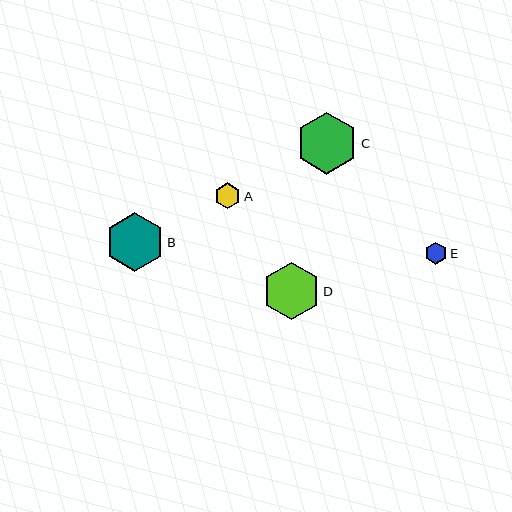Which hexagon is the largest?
Hexagon C is the largest with a size of approximately 61 pixels.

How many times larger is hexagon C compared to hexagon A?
Hexagon C is approximately 2.3 times the size of hexagon A.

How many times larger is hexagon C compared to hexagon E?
Hexagon C is approximately 2.8 times the size of hexagon E.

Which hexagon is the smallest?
Hexagon E is the smallest with a size of approximately 22 pixels.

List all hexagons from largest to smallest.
From largest to smallest: C, B, D, A, E.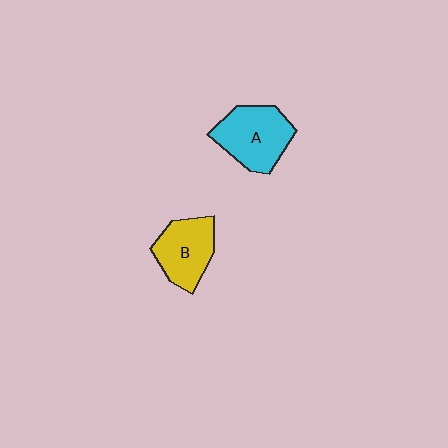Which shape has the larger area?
Shape A (cyan).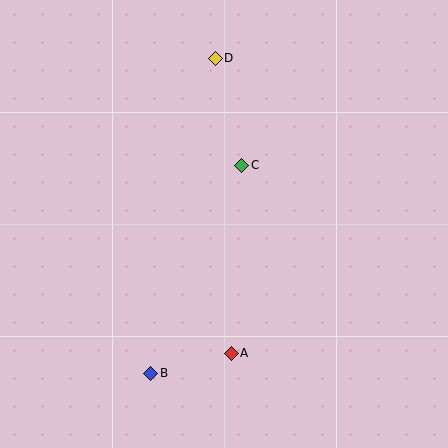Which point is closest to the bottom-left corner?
Point B is closest to the bottom-left corner.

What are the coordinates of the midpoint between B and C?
The midpoint between B and C is at (196, 269).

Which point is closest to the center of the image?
Point C at (242, 165) is closest to the center.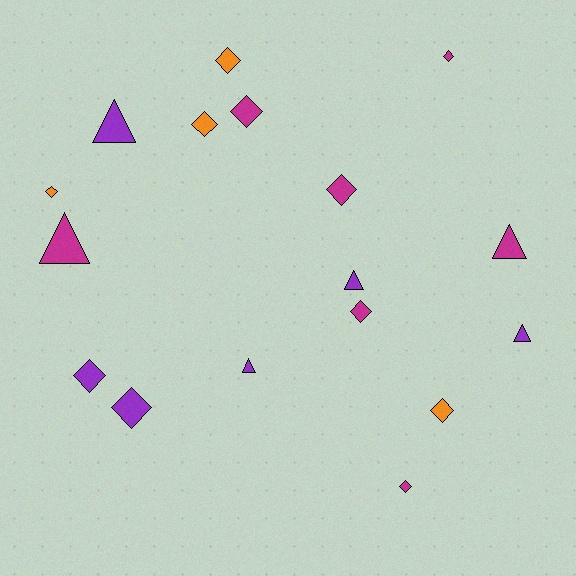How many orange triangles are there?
There are no orange triangles.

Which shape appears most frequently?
Diamond, with 11 objects.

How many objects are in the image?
There are 17 objects.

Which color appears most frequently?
Magenta, with 7 objects.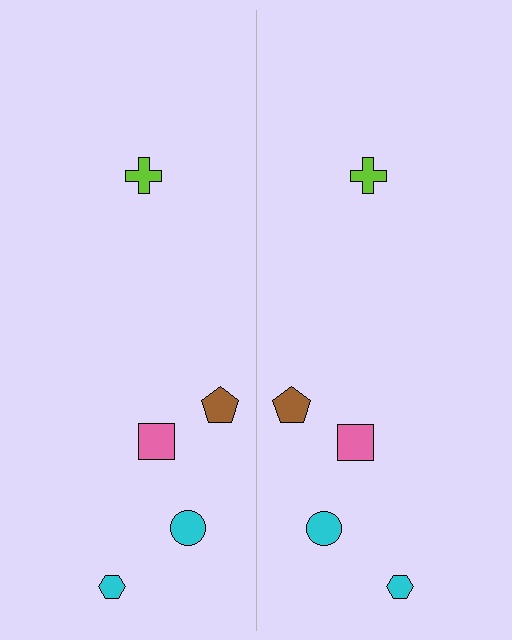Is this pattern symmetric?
Yes, this pattern has bilateral (reflection) symmetry.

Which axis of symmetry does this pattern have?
The pattern has a vertical axis of symmetry running through the center of the image.